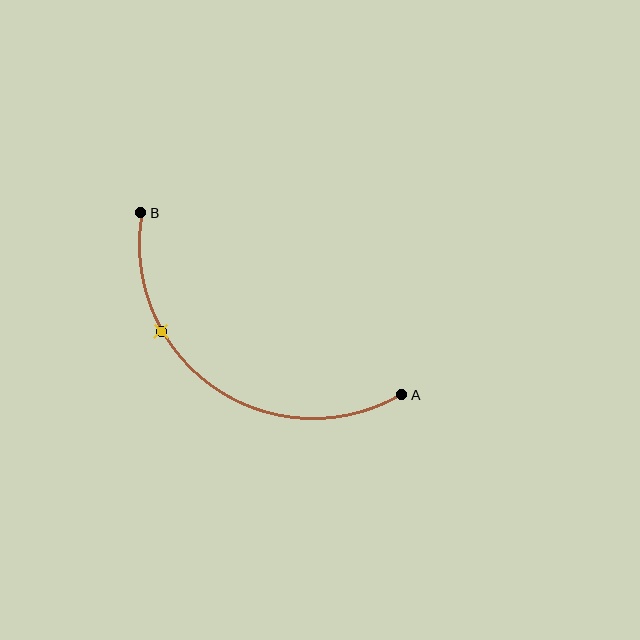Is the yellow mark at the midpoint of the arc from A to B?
No. The yellow mark lies on the arc but is closer to endpoint B. The arc midpoint would be at the point on the curve equidistant along the arc from both A and B.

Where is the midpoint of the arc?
The arc midpoint is the point on the curve farthest from the straight line joining A and B. It sits below and to the left of that line.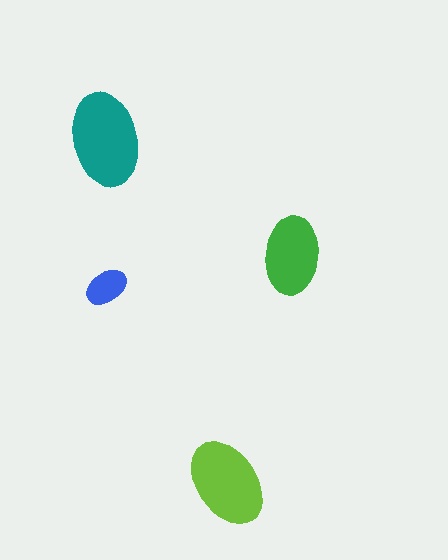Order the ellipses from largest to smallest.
the teal one, the lime one, the green one, the blue one.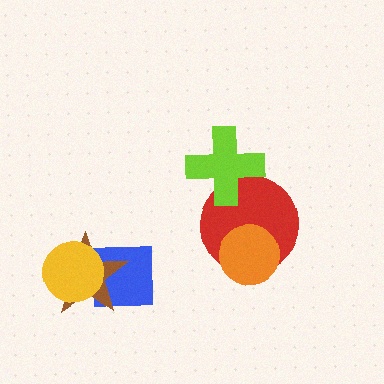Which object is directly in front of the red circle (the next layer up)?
The lime cross is directly in front of the red circle.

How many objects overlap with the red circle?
2 objects overlap with the red circle.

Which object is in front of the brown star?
The yellow circle is in front of the brown star.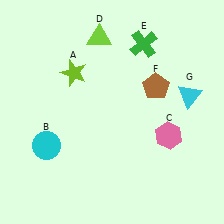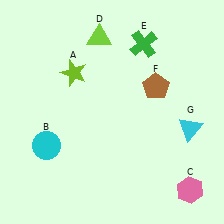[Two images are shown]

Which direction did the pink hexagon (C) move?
The pink hexagon (C) moved down.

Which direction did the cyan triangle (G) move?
The cyan triangle (G) moved down.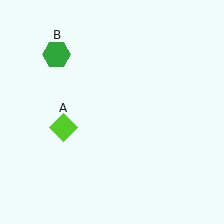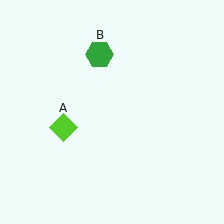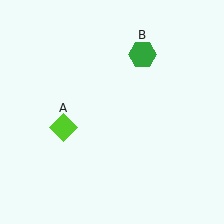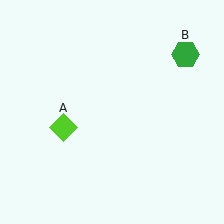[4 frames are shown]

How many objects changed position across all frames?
1 object changed position: green hexagon (object B).